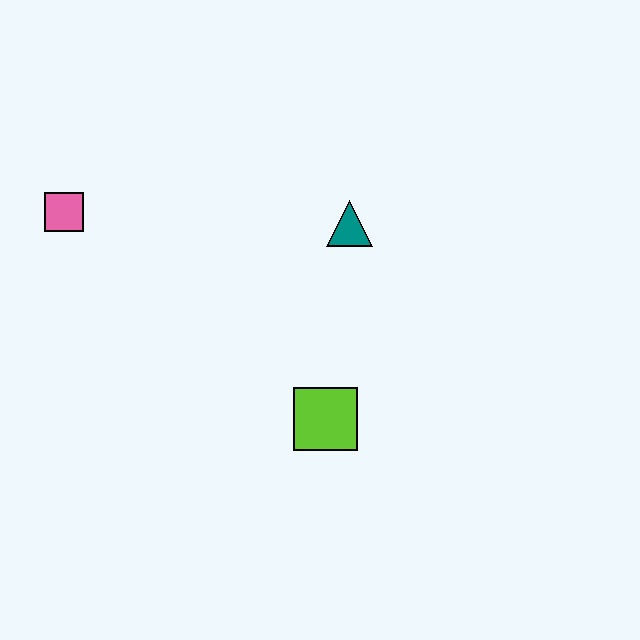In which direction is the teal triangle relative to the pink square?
The teal triangle is to the right of the pink square.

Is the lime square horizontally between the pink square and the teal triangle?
Yes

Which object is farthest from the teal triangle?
The pink square is farthest from the teal triangle.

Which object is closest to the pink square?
The teal triangle is closest to the pink square.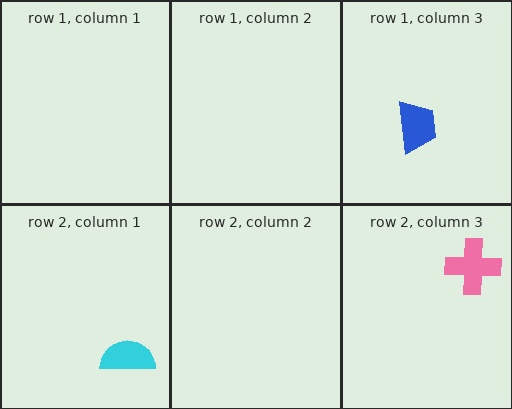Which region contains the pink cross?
The row 2, column 3 region.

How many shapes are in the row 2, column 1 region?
1.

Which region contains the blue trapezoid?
The row 1, column 3 region.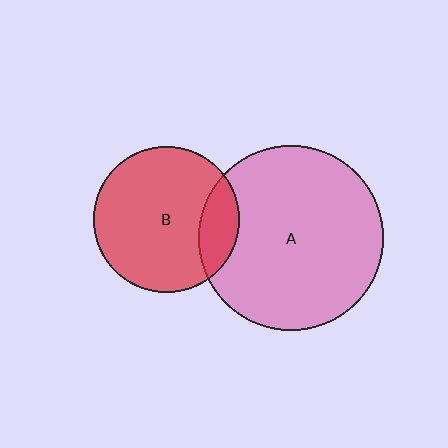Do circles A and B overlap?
Yes.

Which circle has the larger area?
Circle A (pink).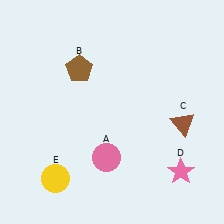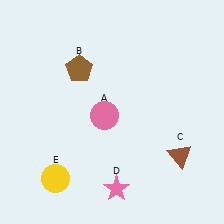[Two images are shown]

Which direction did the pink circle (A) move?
The pink circle (A) moved up.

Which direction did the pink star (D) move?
The pink star (D) moved left.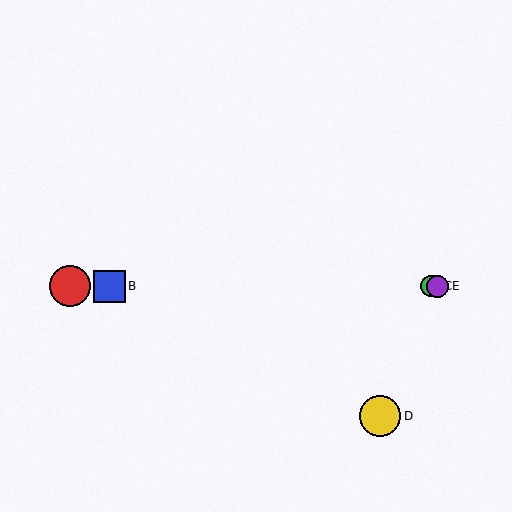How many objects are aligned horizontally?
4 objects (A, B, C, E) are aligned horizontally.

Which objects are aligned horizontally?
Objects A, B, C, E are aligned horizontally.